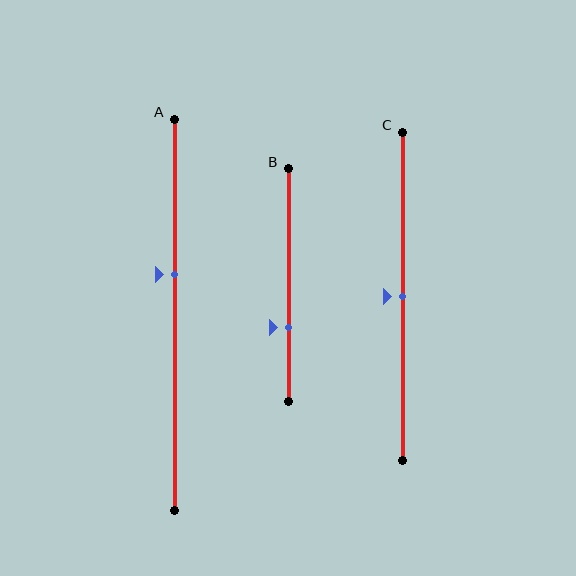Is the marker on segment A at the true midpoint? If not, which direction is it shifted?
No, the marker on segment A is shifted upward by about 10% of the segment length.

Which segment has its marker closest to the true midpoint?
Segment C has its marker closest to the true midpoint.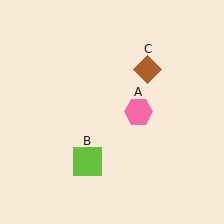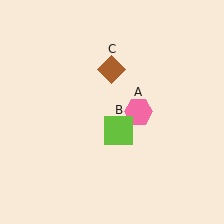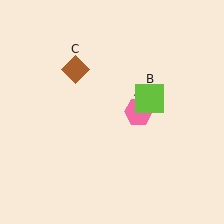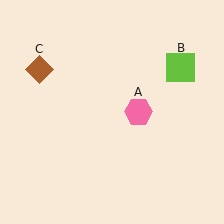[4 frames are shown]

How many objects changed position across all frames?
2 objects changed position: lime square (object B), brown diamond (object C).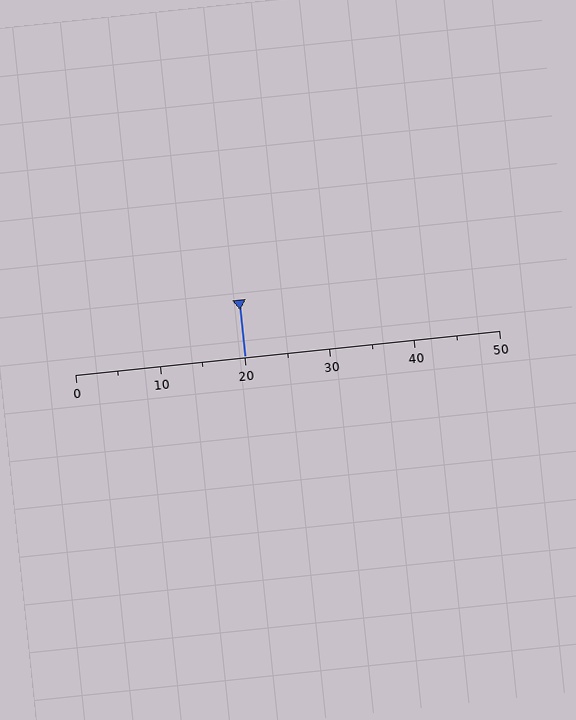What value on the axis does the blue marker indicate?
The marker indicates approximately 20.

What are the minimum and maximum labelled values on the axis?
The axis runs from 0 to 50.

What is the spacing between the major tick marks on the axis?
The major ticks are spaced 10 apart.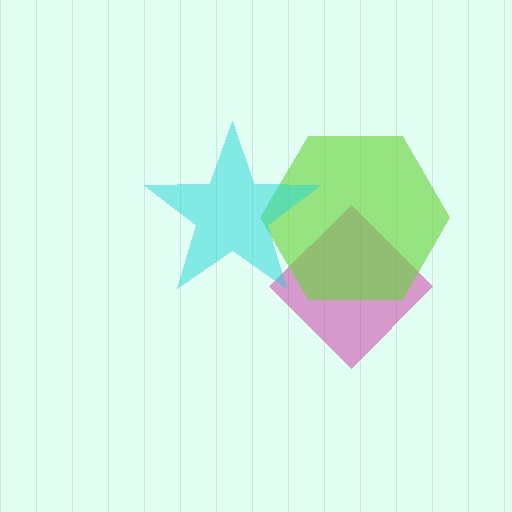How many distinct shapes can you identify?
There are 3 distinct shapes: a magenta diamond, a lime hexagon, a cyan star.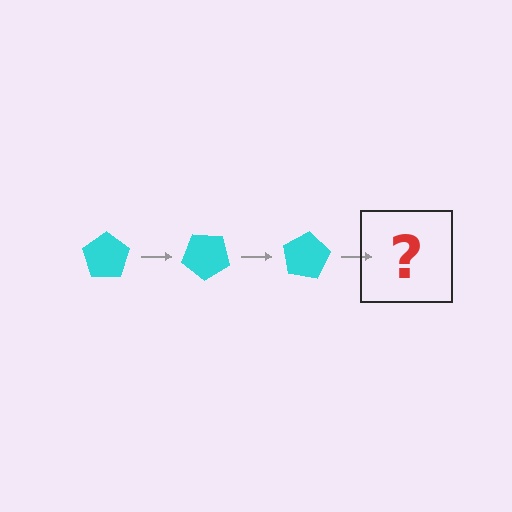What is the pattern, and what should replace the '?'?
The pattern is that the pentagon rotates 40 degrees each step. The '?' should be a cyan pentagon rotated 120 degrees.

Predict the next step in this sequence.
The next step is a cyan pentagon rotated 120 degrees.